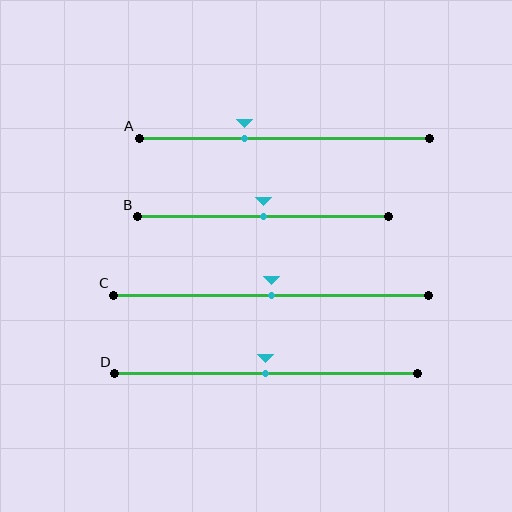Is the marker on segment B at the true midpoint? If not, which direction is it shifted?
Yes, the marker on segment B is at the true midpoint.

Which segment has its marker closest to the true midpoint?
Segment B has its marker closest to the true midpoint.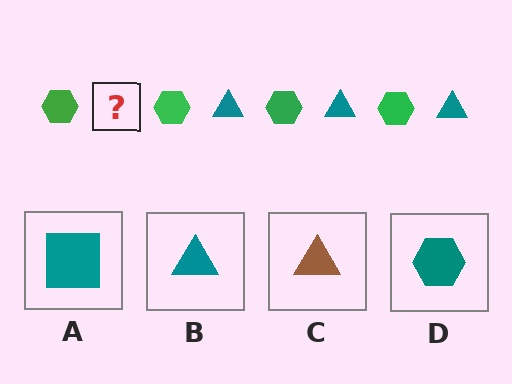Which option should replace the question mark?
Option B.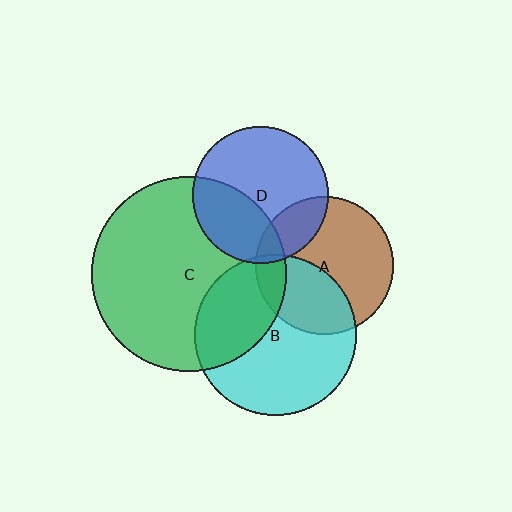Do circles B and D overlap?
Yes.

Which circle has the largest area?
Circle C (green).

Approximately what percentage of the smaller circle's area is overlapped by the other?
Approximately 5%.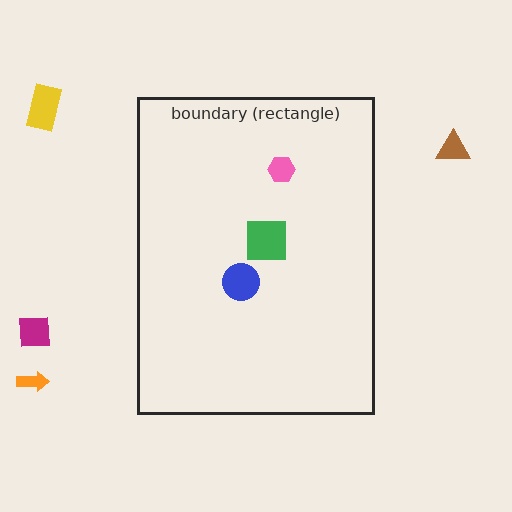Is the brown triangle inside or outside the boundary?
Outside.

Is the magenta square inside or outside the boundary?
Outside.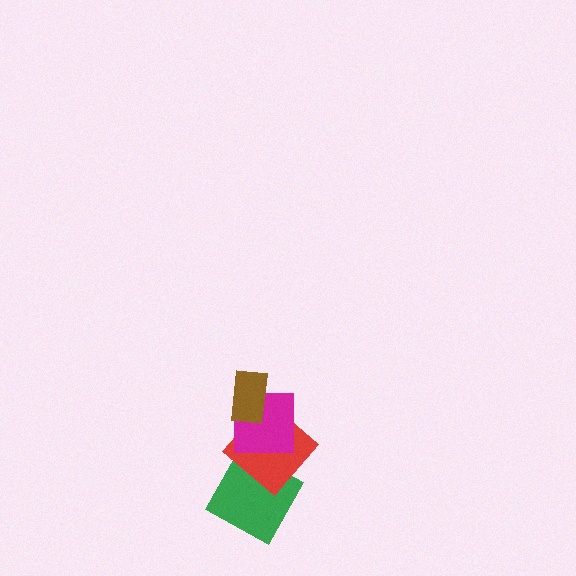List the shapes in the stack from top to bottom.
From top to bottom: the brown rectangle, the magenta square, the red diamond, the green square.